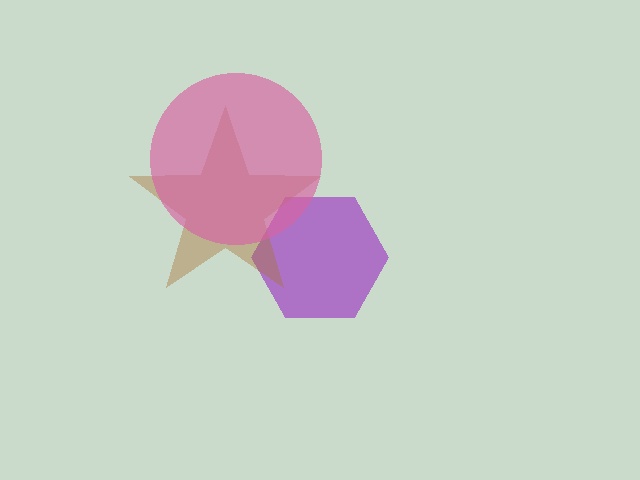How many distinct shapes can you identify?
There are 3 distinct shapes: a purple hexagon, a brown star, a pink circle.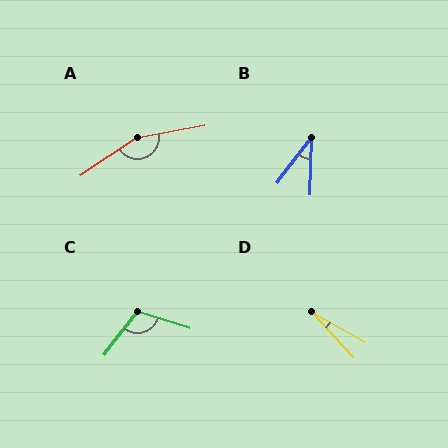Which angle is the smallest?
D, at approximately 18 degrees.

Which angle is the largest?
A, at approximately 156 degrees.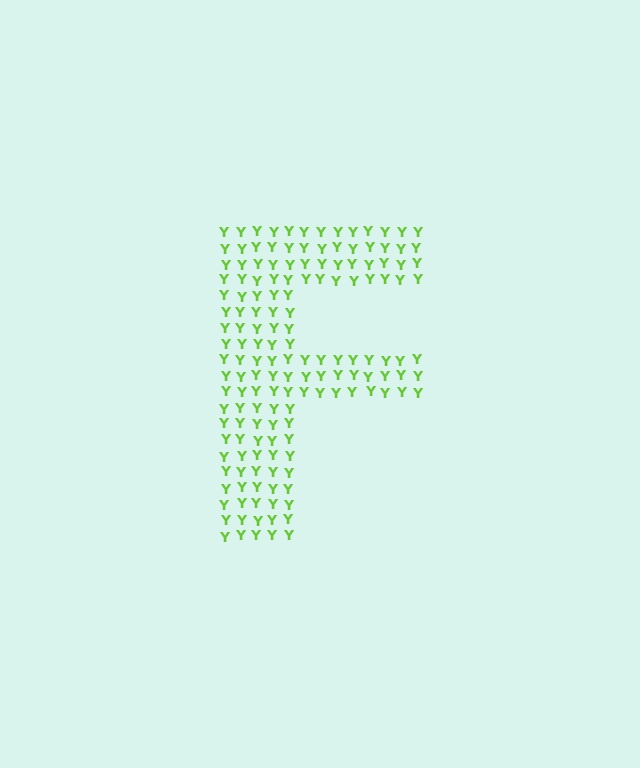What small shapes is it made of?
It is made of small letter Y's.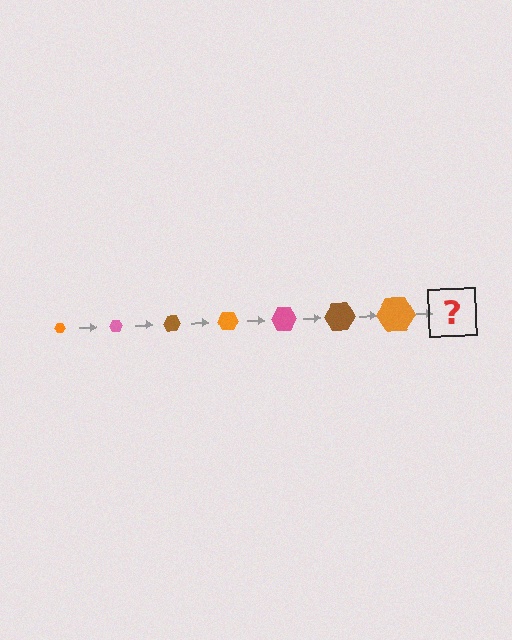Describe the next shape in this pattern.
It should be a pink hexagon, larger than the previous one.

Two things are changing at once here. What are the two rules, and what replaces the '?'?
The two rules are that the hexagon grows larger each step and the color cycles through orange, pink, and brown. The '?' should be a pink hexagon, larger than the previous one.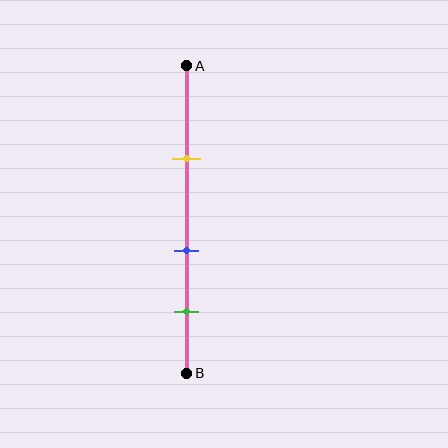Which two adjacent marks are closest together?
The blue and green marks are the closest adjacent pair.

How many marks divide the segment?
There are 3 marks dividing the segment.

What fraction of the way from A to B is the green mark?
The green mark is approximately 80% (0.8) of the way from A to B.